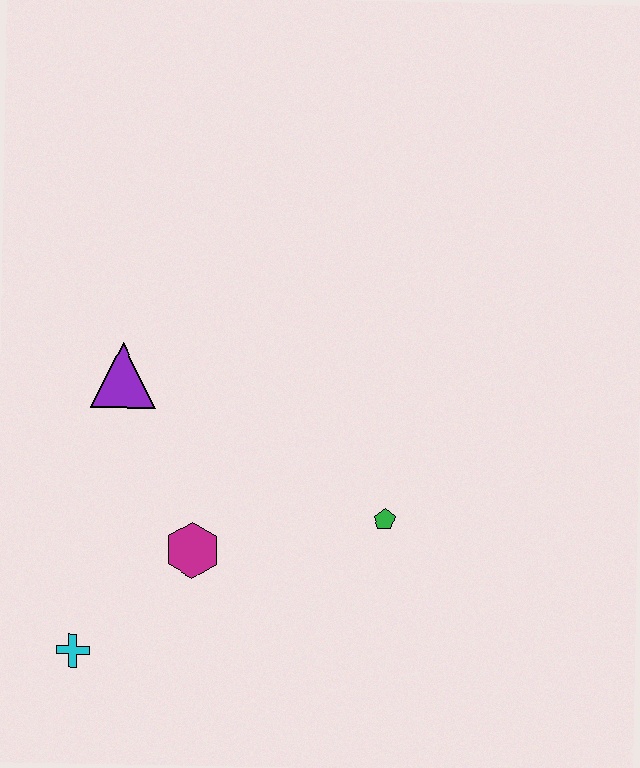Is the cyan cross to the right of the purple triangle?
No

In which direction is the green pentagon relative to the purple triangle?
The green pentagon is to the right of the purple triangle.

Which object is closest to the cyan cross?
The magenta hexagon is closest to the cyan cross.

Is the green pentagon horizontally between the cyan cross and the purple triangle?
No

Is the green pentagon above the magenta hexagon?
Yes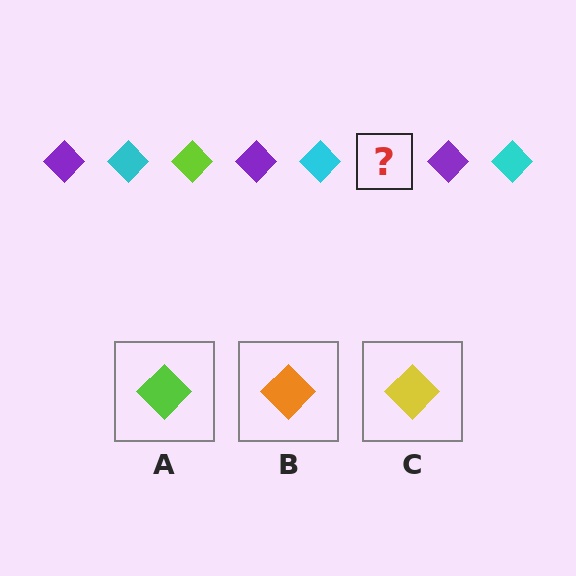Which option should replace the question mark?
Option A.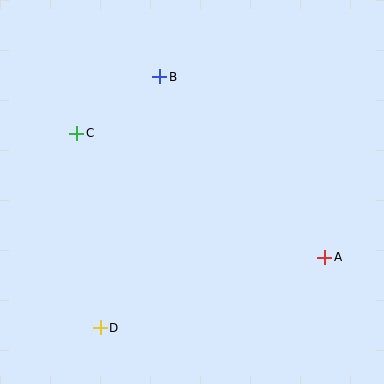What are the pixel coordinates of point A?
Point A is at (325, 257).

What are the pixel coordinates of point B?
Point B is at (160, 77).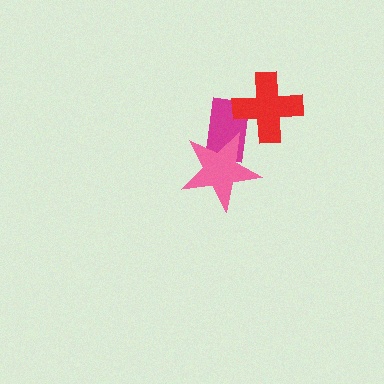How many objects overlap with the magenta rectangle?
2 objects overlap with the magenta rectangle.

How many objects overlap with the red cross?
1 object overlaps with the red cross.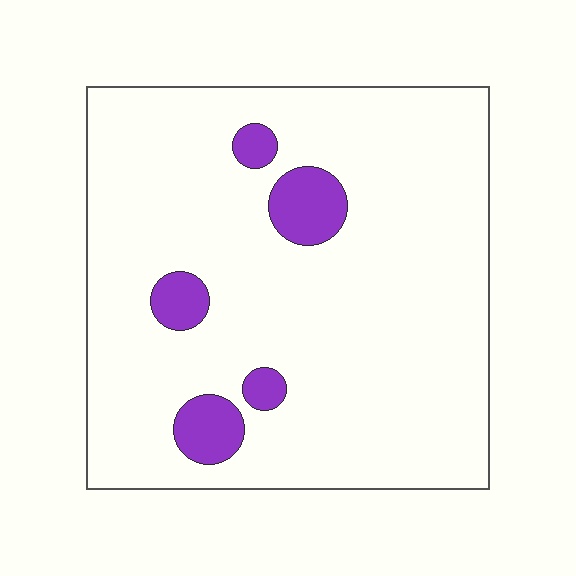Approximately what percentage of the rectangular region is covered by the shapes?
Approximately 10%.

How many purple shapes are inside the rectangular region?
5.